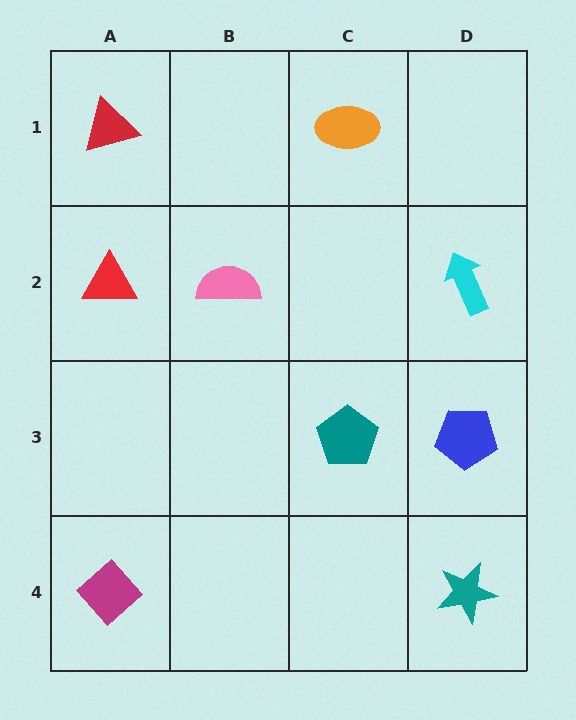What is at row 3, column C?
A teal pentagon.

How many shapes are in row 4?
2 shapes.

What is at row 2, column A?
A red triangle.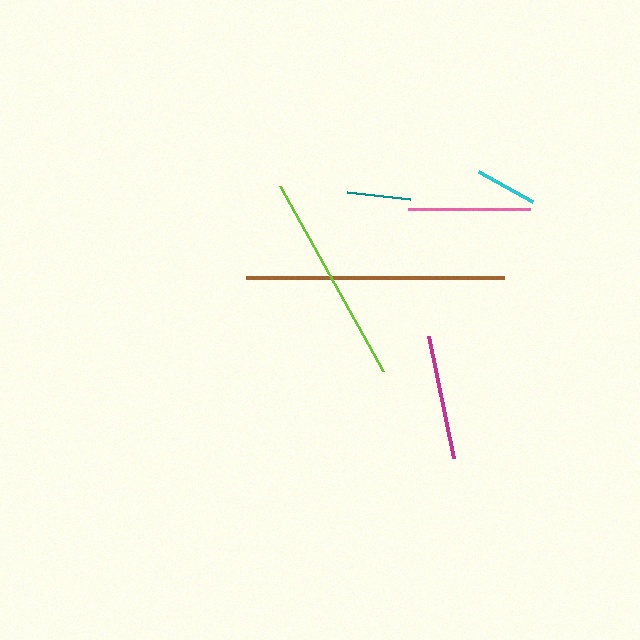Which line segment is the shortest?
The cyan line is the shortest at approximately 62 pixels.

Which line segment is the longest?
The brown line is the longest at approximately 258 pixels.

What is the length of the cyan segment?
The cyan segment is approximately 62 pixels long.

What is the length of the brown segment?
The brown segment is approximately 258 pixels long.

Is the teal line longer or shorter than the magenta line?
The magenta line is longer than the teal line.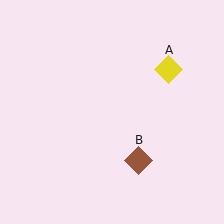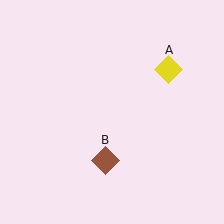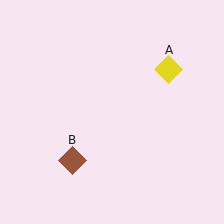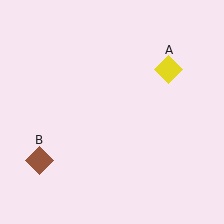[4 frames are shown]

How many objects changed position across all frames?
1 object changed position: brown diamond (object B).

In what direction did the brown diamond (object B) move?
The brown diamond (object B) moved left.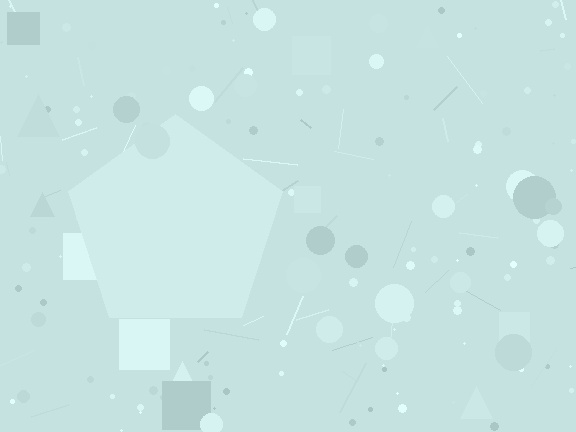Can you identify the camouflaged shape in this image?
The camouflaged shape is a pentagon.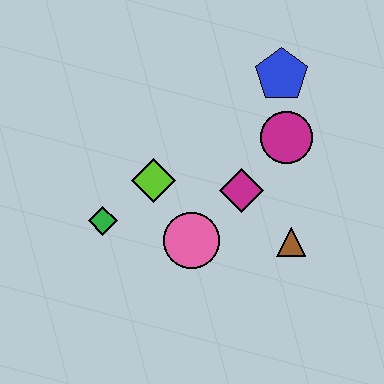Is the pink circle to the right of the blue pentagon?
No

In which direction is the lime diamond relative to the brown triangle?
The lime diamond is to the left of the brown triangle.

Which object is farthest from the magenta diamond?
The green diamond is farthest from the magenta diamond.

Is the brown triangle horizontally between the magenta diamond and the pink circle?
No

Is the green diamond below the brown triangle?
No